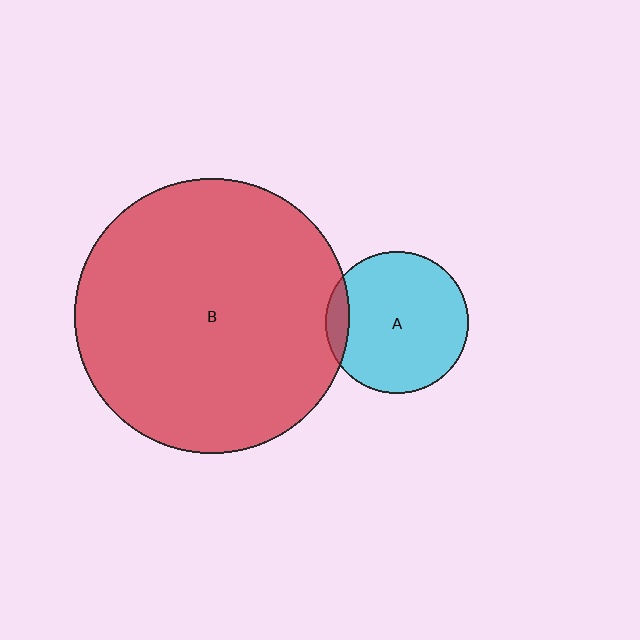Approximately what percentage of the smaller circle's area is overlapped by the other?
Approximately 10%.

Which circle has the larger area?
Circle B (red).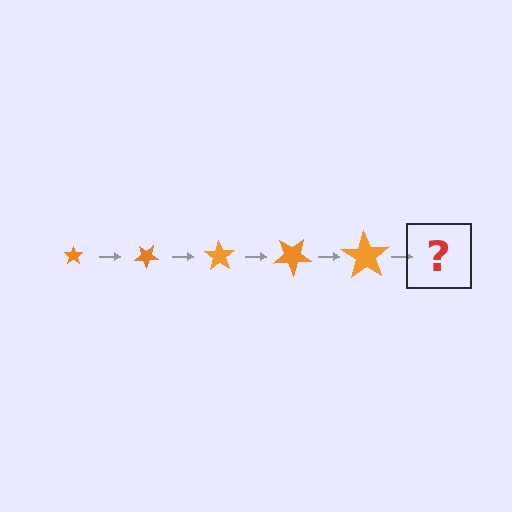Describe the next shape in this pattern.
It should be a star, larger than the previous one and rotated 175 degrees from the start.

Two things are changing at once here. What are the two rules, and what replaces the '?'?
The two rules are that the star grows larger each step and it rotates 35 degrees each step. The '?' should be a star, larger than the previous one and rotated 175 degrees from the start.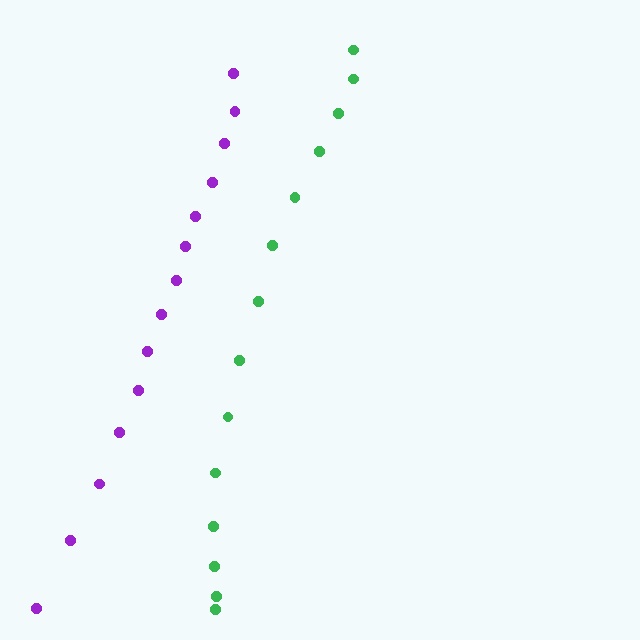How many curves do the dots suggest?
There are 2 distinct paths.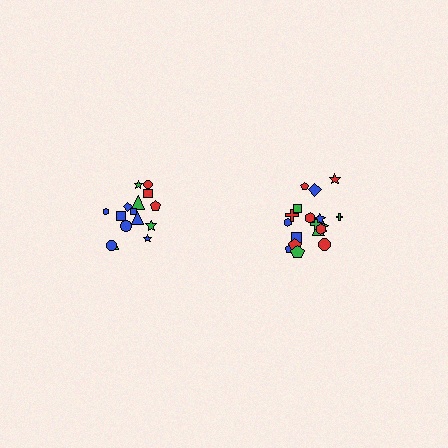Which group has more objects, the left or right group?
The right group.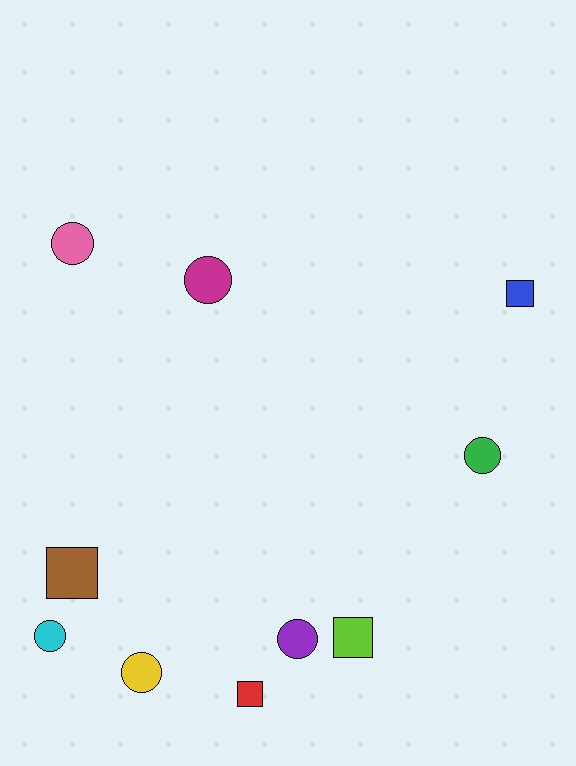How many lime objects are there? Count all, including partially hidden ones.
There is 1 lime object.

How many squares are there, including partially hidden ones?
There are 4 squares.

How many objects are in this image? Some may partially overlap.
There are 10 objects.